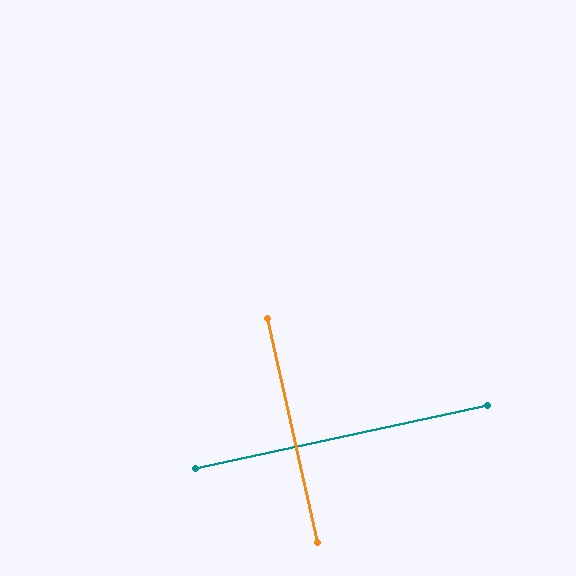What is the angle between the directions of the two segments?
Approximately 90 degrees.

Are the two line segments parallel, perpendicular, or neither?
Perpendicular — they meet at approximately 90°.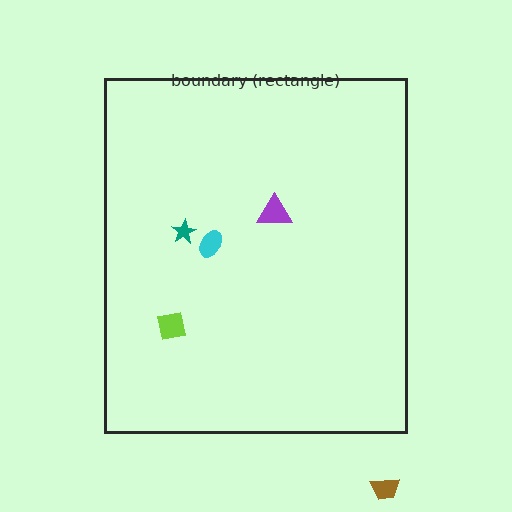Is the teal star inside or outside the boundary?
Inside.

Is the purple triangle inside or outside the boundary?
Inside.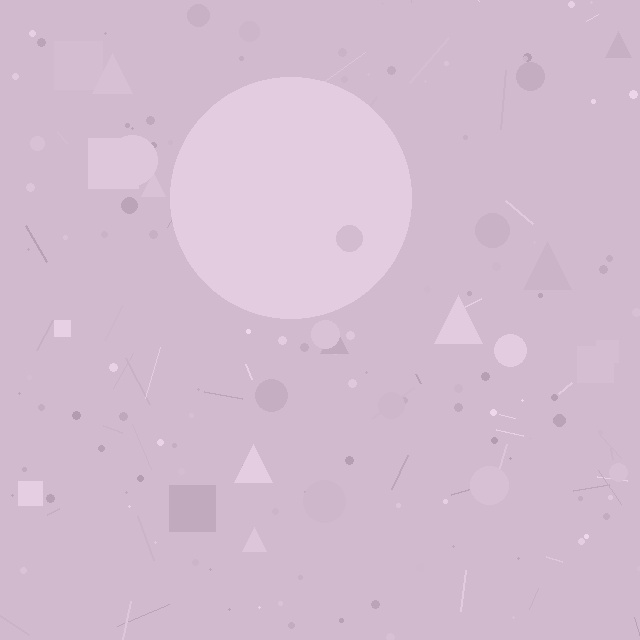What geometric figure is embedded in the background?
A circle is embedded in the background.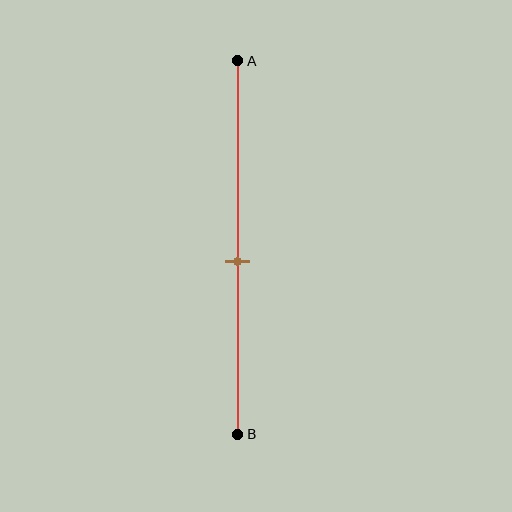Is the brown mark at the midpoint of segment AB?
No, the mark is at about 55% from A, not at the 50% midpoint.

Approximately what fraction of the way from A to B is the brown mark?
The brown mark is approximately 55% of the way from A to B.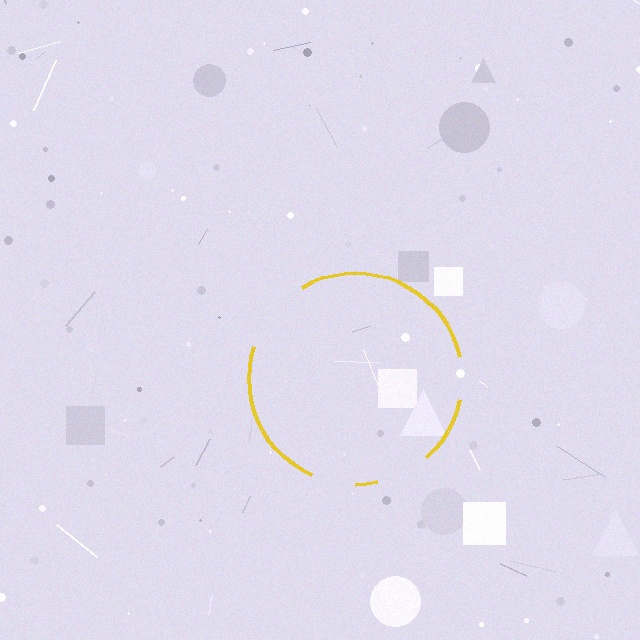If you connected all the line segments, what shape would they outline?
They would outline a circle.